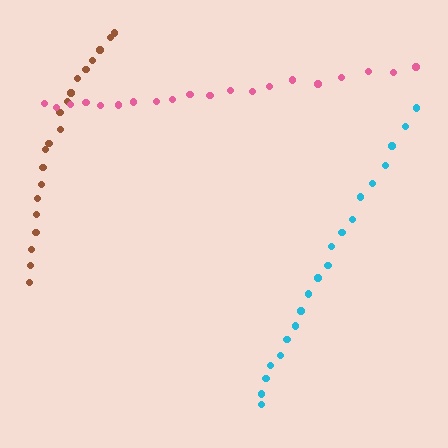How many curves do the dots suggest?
There are 3 distinct paths.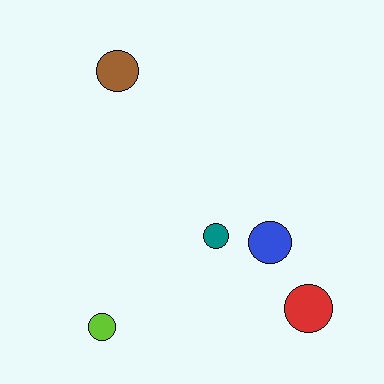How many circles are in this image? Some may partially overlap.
There are 5 circles.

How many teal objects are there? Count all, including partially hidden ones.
There is 1 teal object.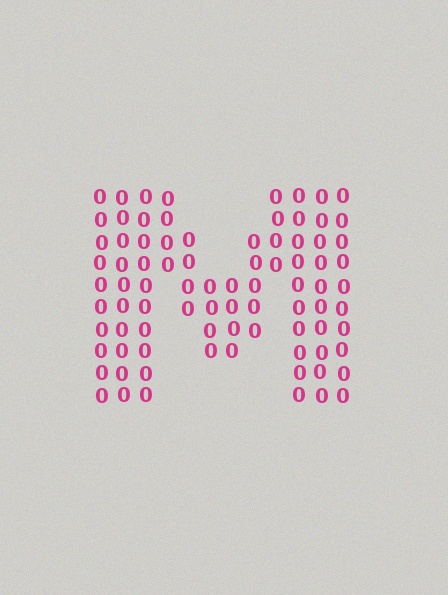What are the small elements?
The small elements are digit 0's.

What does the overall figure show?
The overall figure shows the letter M.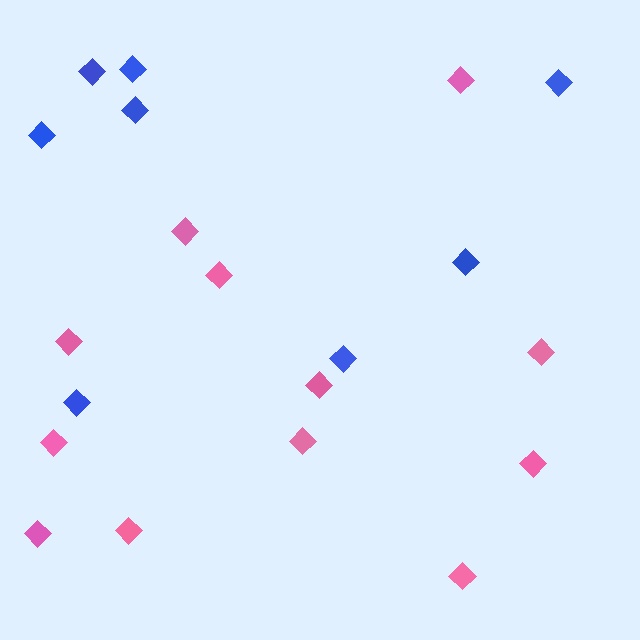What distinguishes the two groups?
There are 2 groups: one group of pink diamonds (12) and one group of blue diamonds (8).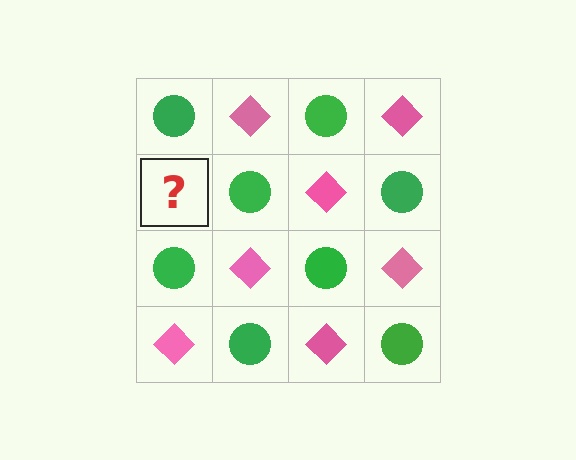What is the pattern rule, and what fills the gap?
The rule is that it alternates green circle and pink diamond in a checkerboard pattern. The gap should be filled with a pink diamond.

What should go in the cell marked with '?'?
The missing cell should contain a pink diamond.